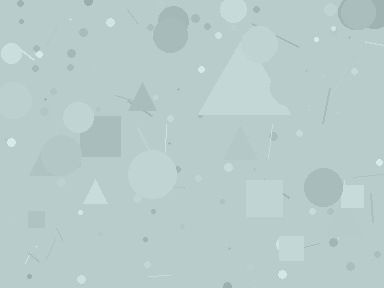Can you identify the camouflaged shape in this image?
The camouflaged shape is a triangle.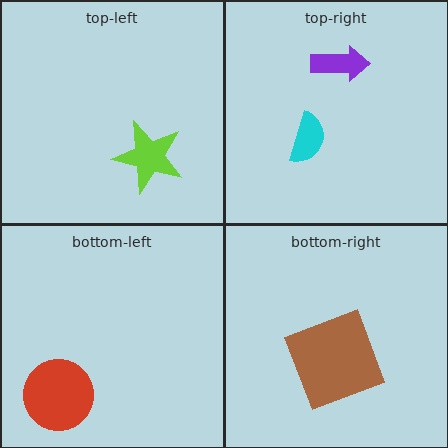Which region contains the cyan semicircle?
The top-right region.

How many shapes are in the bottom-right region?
1.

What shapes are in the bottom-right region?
The brown square.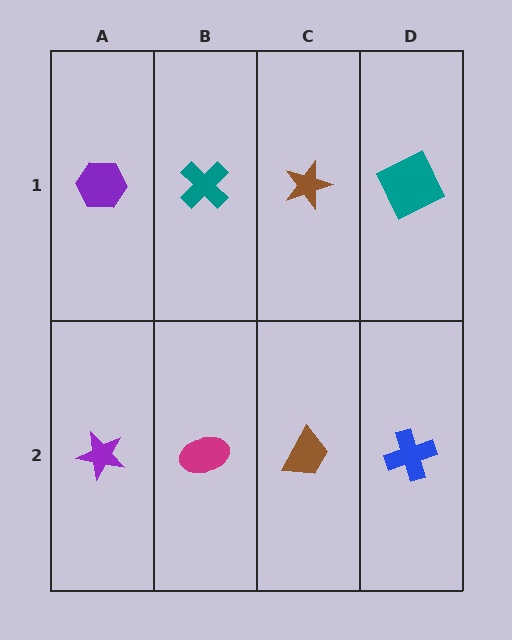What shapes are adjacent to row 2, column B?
A teal cross (row 1, column B), a purple star (row 2, column A), a brown trapezoid (row 2, column C).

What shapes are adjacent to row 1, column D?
A blue cross (row 2, column D), a brown star (row 1, column C).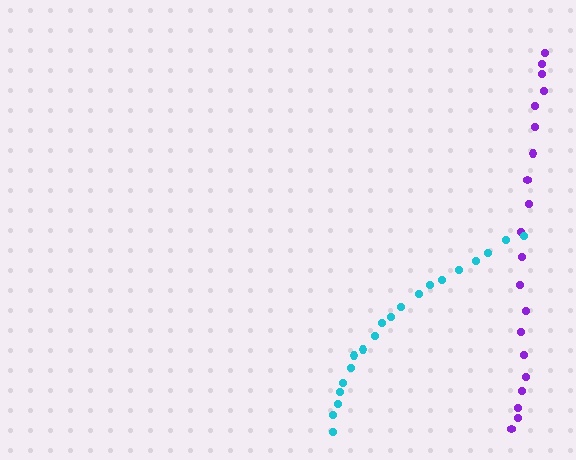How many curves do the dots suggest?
There are 2 distinct paths.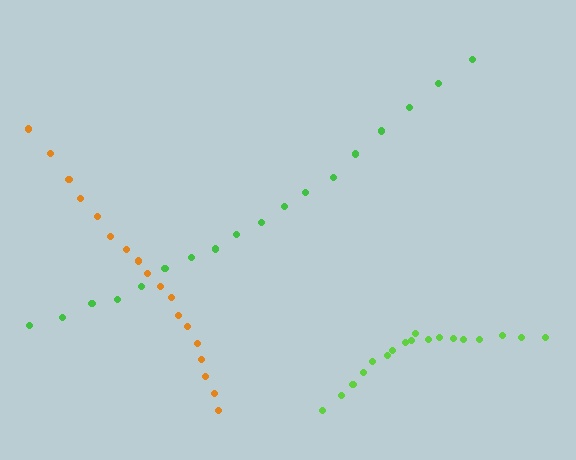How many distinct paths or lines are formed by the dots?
There are 3 distinct paths.